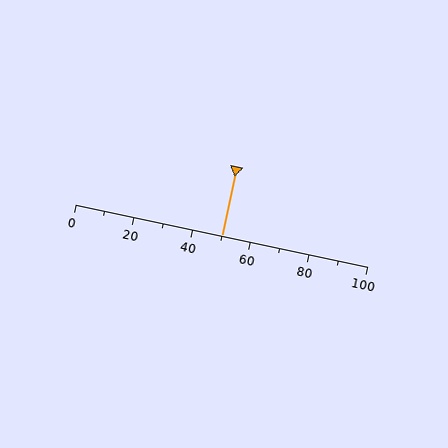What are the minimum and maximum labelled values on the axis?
The axis runs from 0 to 100.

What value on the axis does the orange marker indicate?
The marker indicates approximately 50.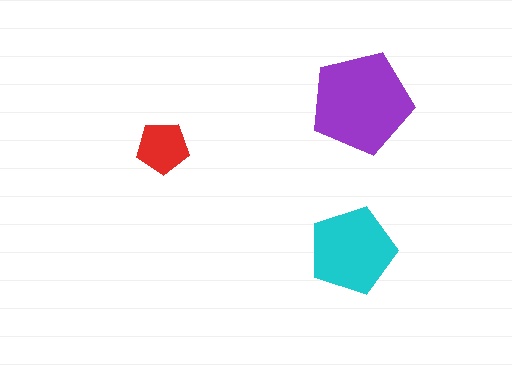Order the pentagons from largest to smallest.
the purple one, the cyan one, the red one.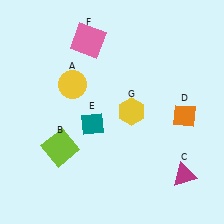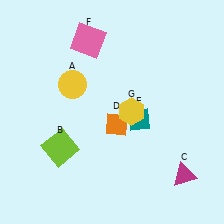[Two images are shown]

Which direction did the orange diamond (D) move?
The orange diamond (D) moved left.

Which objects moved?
The objects that moved are: the orange diamond (D), the teal diamond (E).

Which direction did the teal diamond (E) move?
The teal diamond (E) moved right.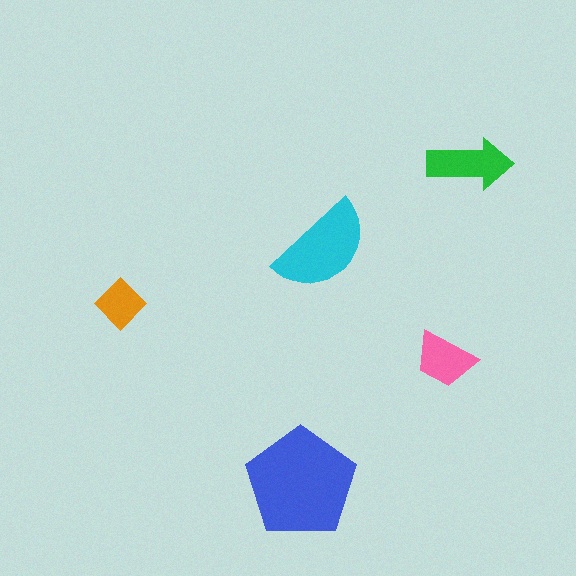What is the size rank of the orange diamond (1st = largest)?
5th.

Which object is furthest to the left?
The orange diamond is leftmost.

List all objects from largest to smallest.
The blue pentagon, the cyan semicircle, the green arrow, the pink trapezoid, the orange diamond.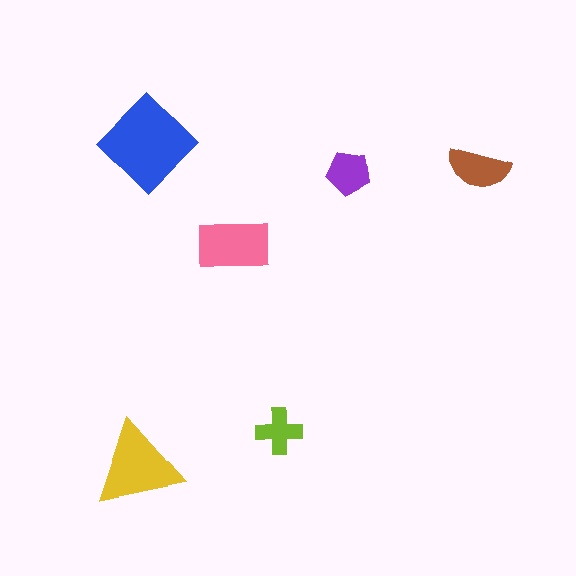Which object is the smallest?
The lime cross.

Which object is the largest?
The blue diamond.